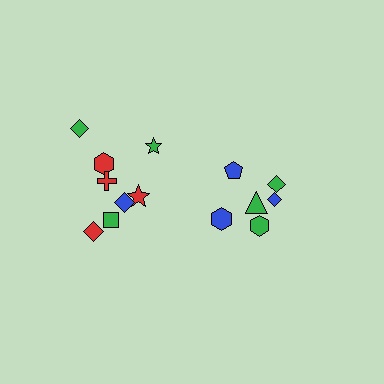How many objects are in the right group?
There are 6 objects.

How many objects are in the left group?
There are 8 objects.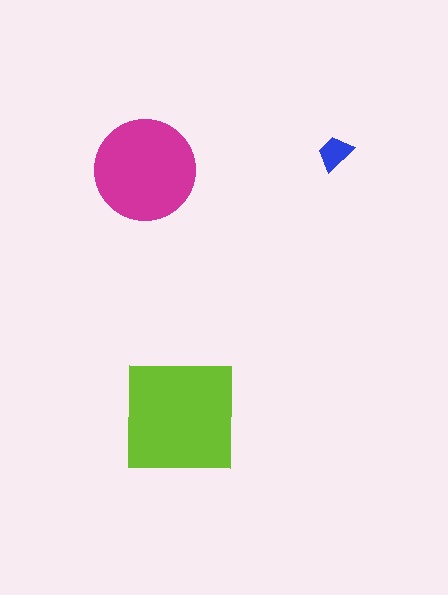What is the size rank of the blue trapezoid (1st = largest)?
3rd.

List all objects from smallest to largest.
The blue trapezoid, the magenta circle, the lime square.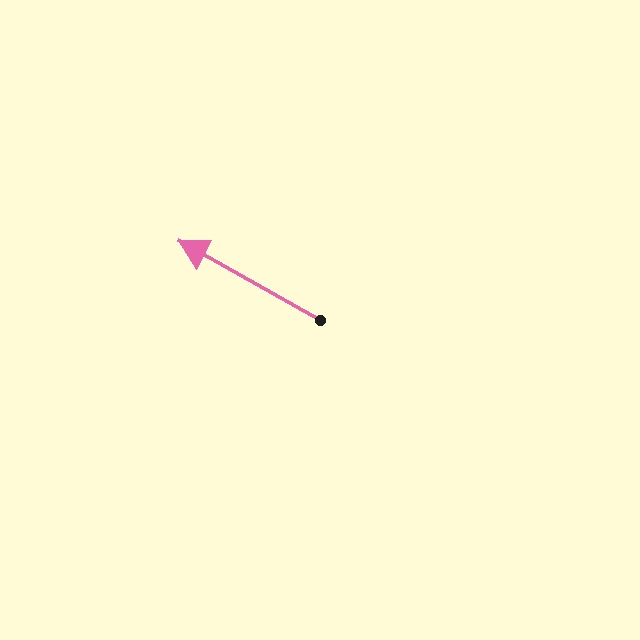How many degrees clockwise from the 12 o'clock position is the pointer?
Approximately 299 degrees.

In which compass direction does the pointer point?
Northwest.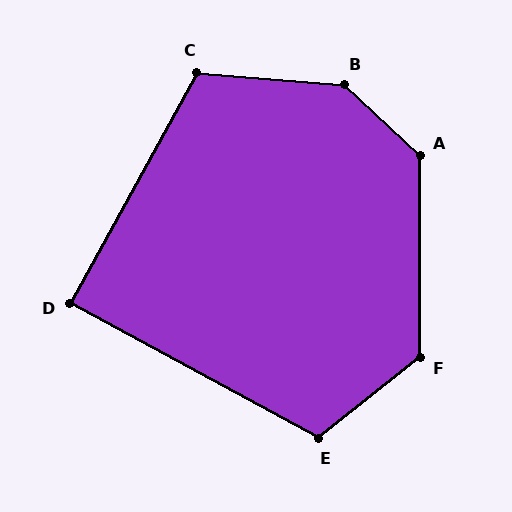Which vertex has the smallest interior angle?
D, at approximately 89 degrees.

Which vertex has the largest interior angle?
B, at approximately 142 degrees.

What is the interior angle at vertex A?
Approximately 133 degrees (obtuse).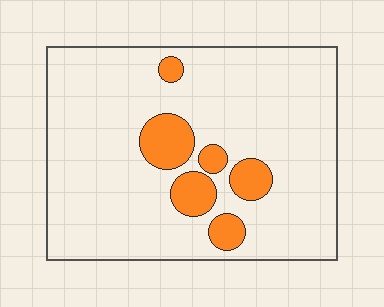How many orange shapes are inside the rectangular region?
6.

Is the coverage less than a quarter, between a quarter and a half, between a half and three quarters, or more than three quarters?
Less than a quarter.